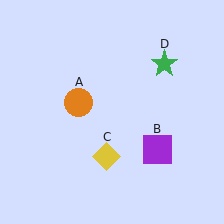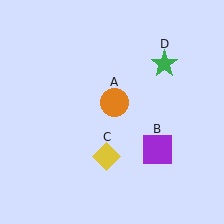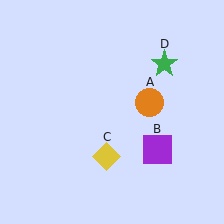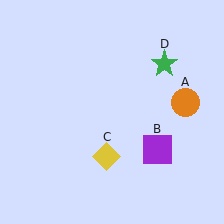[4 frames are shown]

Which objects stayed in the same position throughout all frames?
Purple square (object B) and yellow diamond (object C) and green star (object D) remained stationary.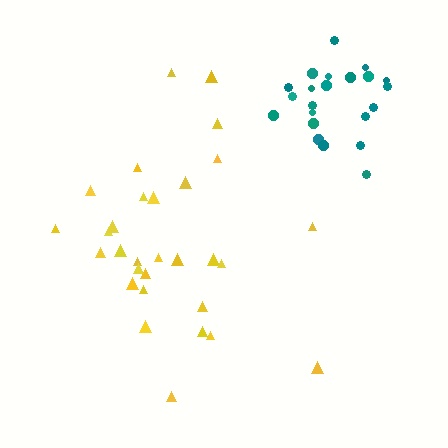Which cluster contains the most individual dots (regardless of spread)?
Yellow (30).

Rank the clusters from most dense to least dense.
teal, yellow.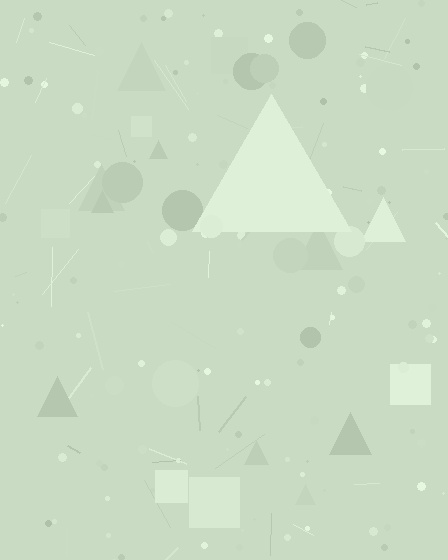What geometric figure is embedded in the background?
A triangle is embedded in the background.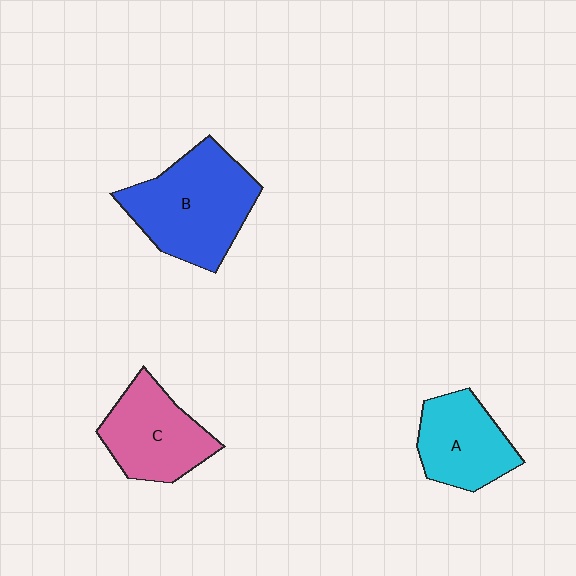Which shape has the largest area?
Shape B (blue).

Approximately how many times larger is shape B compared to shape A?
Approximately 1.5 times.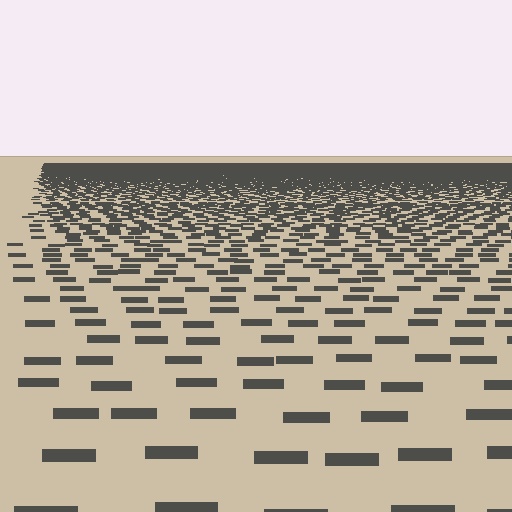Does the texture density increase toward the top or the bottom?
Density increases toward the top.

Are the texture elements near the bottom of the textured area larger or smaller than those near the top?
Larger. Near the bottom, elements are closer to the viewer and appear at a bigger on-screen size.